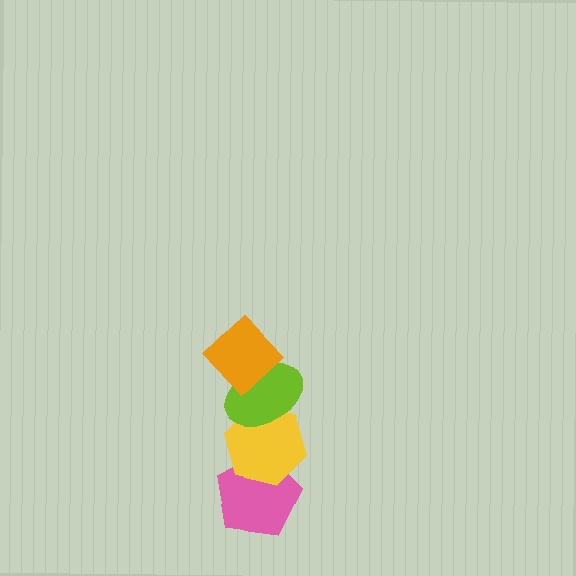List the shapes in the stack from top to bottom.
From top to bottom: the orange diamond, the lime ellipse, the yellow hexagon, the pink pentagon.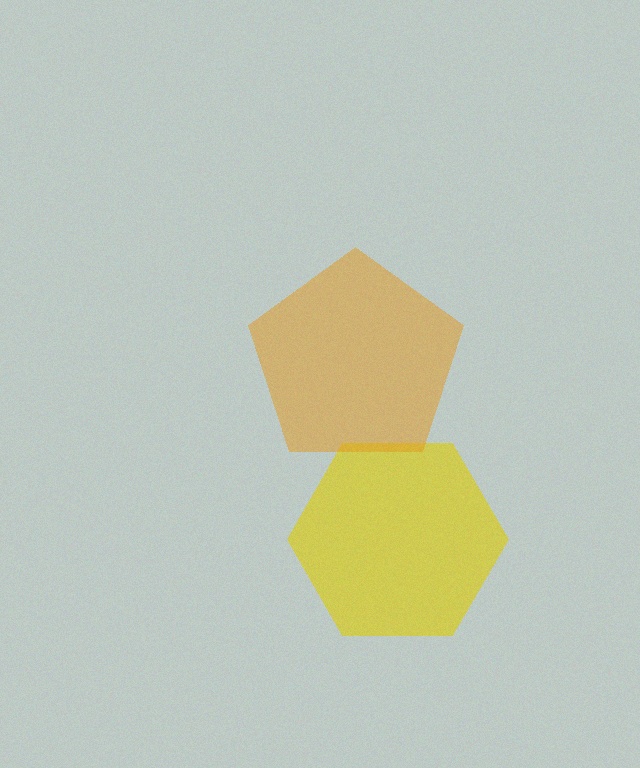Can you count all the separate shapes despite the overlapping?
Yes, there are 2 separate shapes.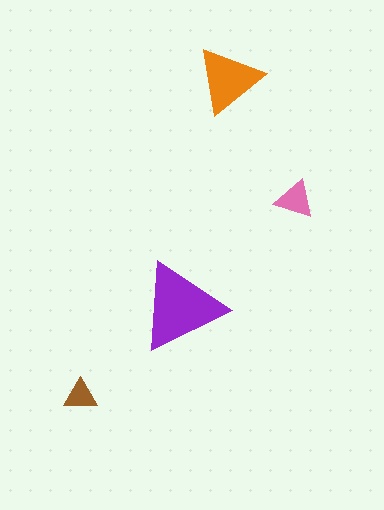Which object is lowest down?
The brown triangle is bottommost.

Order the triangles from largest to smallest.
the purple one, the orange one, the pink one, the brown one.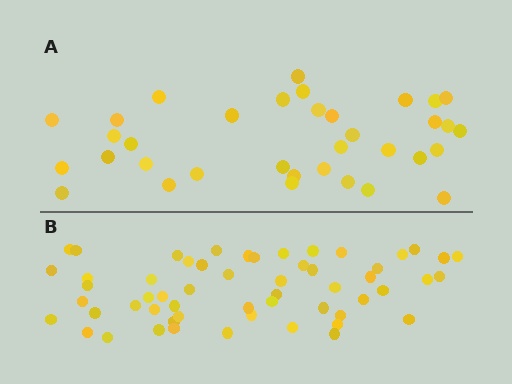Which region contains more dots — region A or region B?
Region B (the bottom region) has more dots.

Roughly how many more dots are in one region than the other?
Region B has approximately 20 more dots than region A.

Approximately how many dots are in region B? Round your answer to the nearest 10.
About 60 dots. (The exact count is 56, which rounds to 60.)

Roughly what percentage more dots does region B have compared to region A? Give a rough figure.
About 60% more.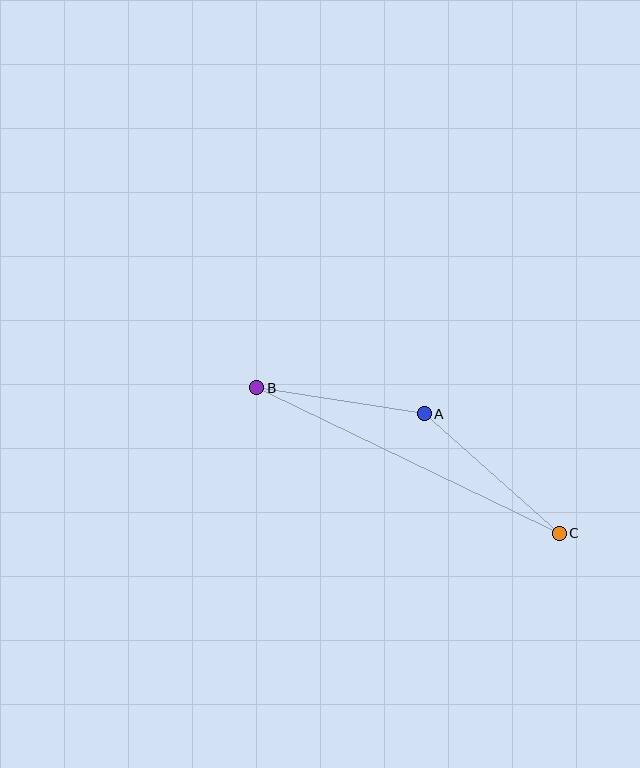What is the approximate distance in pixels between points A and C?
The distance between A and C is approximately 180 pixels.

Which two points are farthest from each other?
Points B and C are farthest from each other.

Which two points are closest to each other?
Points A and B are closest to each other.